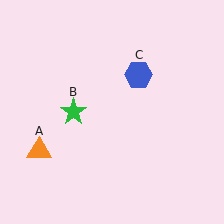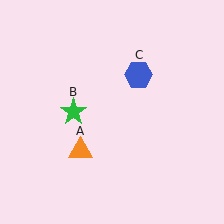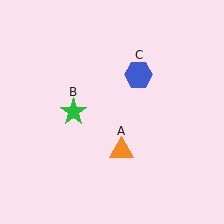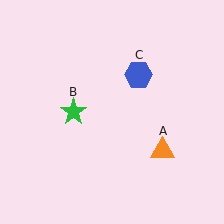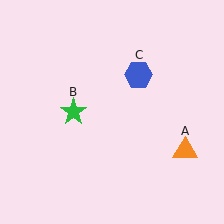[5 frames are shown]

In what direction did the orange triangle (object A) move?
The orange triangle (object A) moved right.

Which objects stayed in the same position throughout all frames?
Green star (object B) and blue hexagon (object C) remained stationary.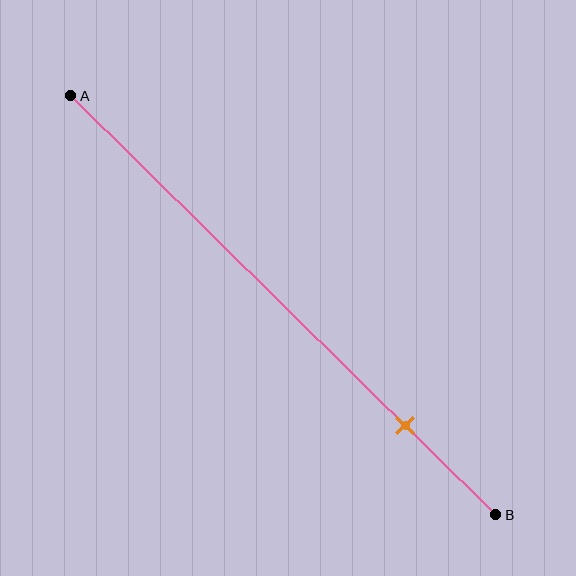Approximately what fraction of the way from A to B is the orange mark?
The orange mark is approximately 80% of the way from A to B.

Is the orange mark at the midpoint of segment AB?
No, the mark is at about 80% from A, not at the 50% midpoint.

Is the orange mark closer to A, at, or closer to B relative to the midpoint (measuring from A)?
The orange mark is closer to point B than the midpoint of segment AB.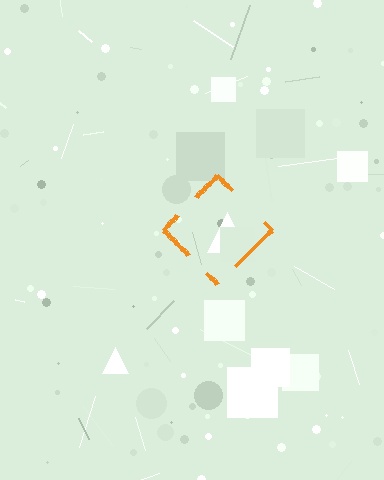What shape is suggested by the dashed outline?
The dashed outline suggests a diamond.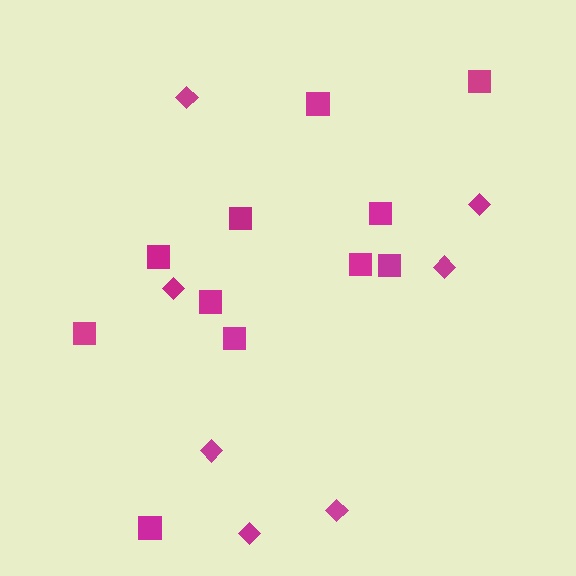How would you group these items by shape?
There are 2 groups: one group of diamonds (7) and one group of squares (11).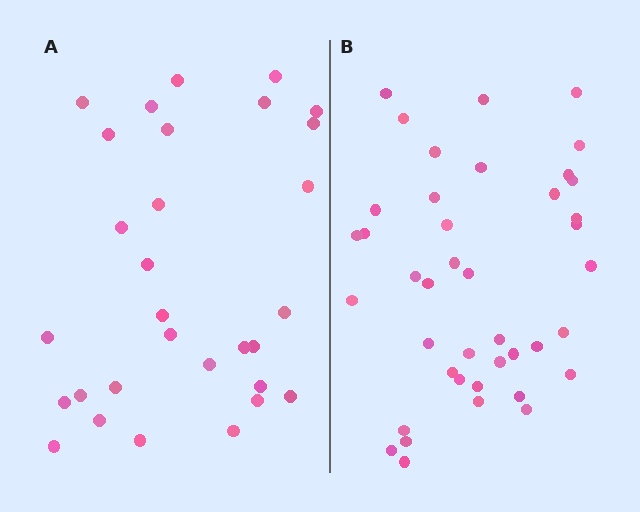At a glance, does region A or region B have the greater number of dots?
Region B (the right region) has more dots.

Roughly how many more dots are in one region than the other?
Region B has roughly 12 or so more dots than region A.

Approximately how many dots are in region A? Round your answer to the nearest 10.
About 30 dots.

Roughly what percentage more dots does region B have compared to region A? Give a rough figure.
About 35% more.